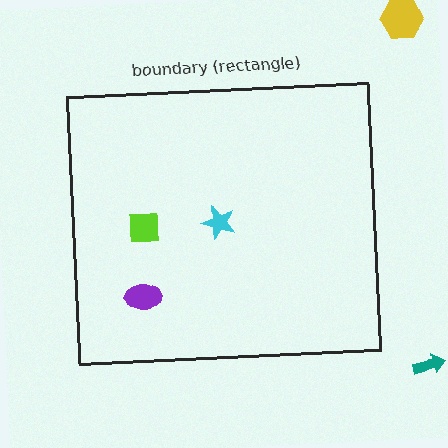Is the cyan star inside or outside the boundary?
Inside.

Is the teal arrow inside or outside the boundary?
Outside.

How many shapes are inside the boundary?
3 inside, 2 outside.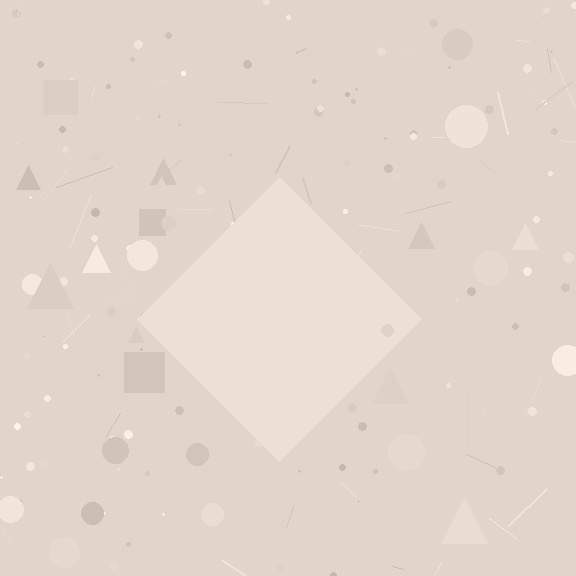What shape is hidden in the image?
A diamond is hidden in the image.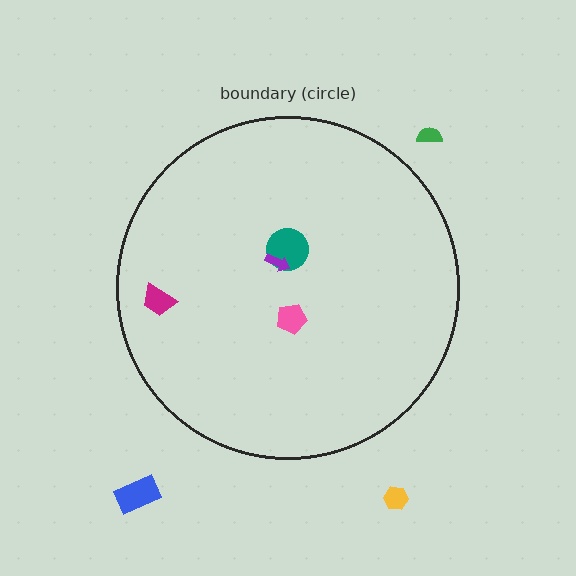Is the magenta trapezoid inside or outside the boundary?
Inside.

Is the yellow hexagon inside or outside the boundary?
Outside.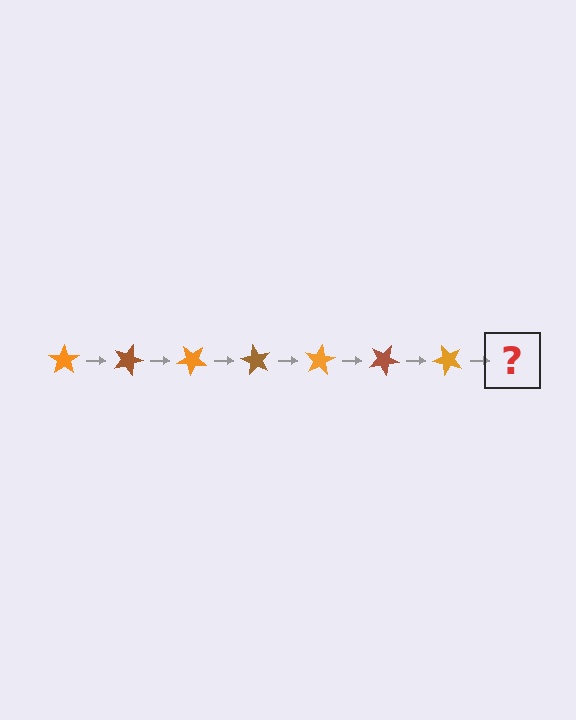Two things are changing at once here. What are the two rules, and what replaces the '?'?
The two rules are that it rotates 20 degrees each step and the color cycles through orange and brown. The '?' should be a brown star, rotated 140 degrees from the start.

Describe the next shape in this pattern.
It should be a brown star, rotated 140 degrees from the start.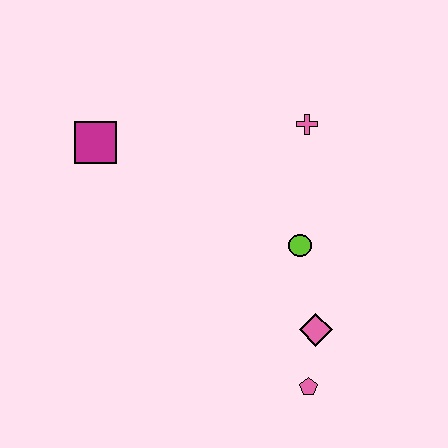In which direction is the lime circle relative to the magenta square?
The lime circle is to the right of the magenta square.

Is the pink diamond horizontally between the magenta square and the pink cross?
No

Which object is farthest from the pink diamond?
The magenta square is farthest from the pink diamond.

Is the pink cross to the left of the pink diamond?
Yes